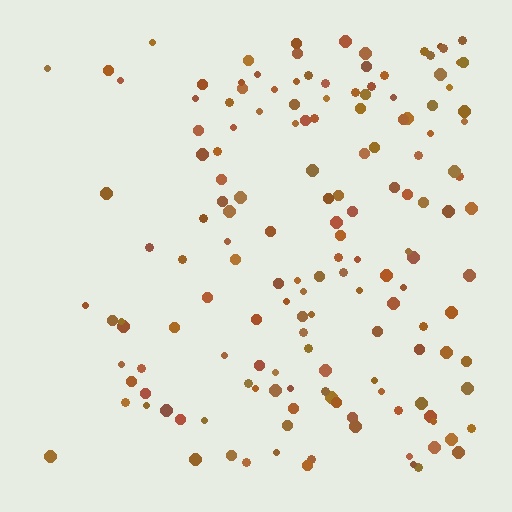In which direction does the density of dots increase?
From left to right, with the right side densest.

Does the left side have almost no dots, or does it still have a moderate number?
Still a moderate number, just noticeably fewer than the right.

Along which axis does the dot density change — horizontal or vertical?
Horizontal.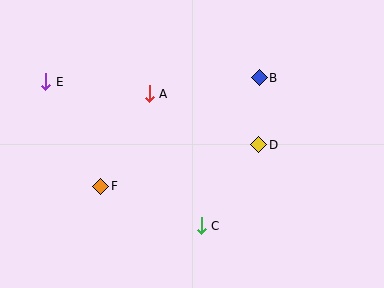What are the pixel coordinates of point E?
Point E is at (46, 82).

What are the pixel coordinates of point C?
Point C is at (201, 226).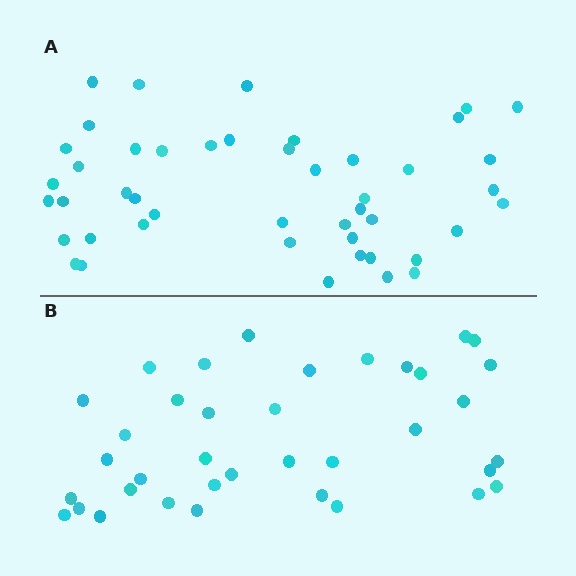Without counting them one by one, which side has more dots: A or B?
Region A (the top region) has more dots.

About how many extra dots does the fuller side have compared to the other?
Region A has roughly 8 or so more dots than region B.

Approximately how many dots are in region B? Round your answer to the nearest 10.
About 40 dots. (The exact count is 37, which rounds to 40.)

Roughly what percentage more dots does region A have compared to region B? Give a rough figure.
About 25% more.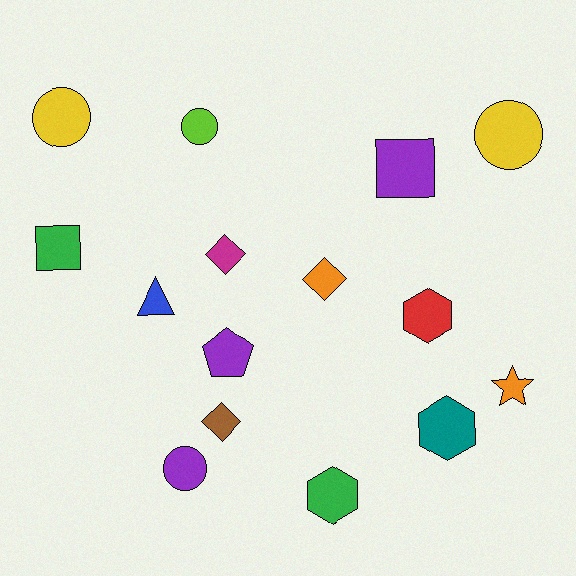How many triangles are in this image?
There is 1 triangle.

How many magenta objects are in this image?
There is 1 magenta object.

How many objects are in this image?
There are 15 objects.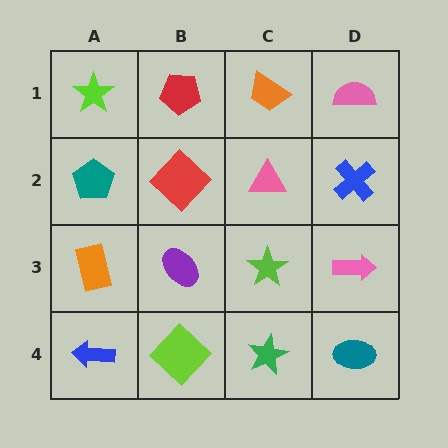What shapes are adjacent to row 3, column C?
A pink triangle (row 2, column C), a green star (row 4, column C), a purple ellipse (row 3, column B), a pink arrow (row 3, column D).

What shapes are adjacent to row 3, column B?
A red diamond (row 2, column B), a lime diamond (row 4, column B), an orange rectangle (row 3, column A), a lime star (row 3, column C).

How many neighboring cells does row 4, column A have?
2.